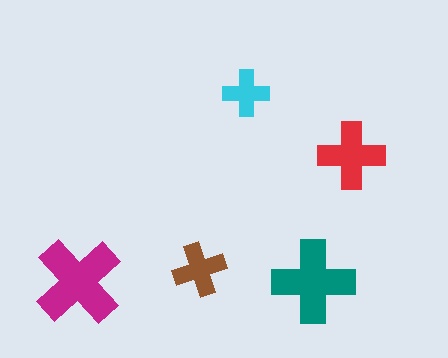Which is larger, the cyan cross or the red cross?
The red one.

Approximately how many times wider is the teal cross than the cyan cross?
About 2 times wider.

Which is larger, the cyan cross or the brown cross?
The brown one.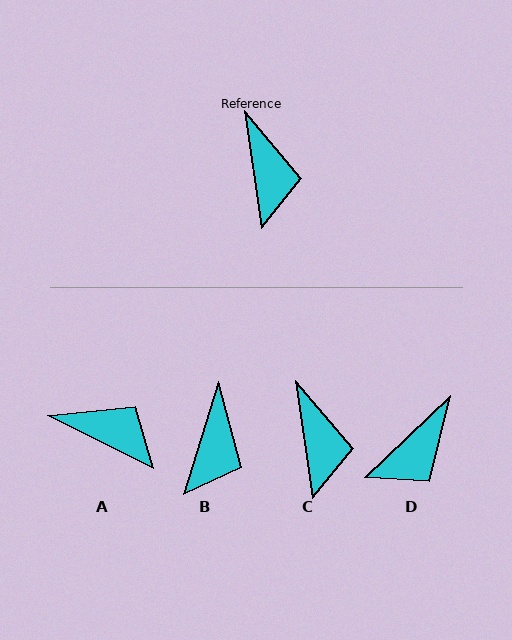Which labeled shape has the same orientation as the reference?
C.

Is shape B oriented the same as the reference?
No, it is off by about 26 degrees.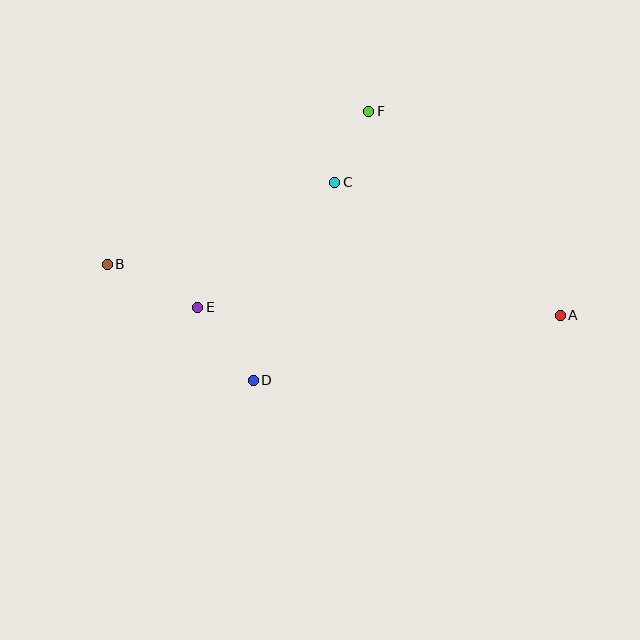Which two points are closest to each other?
Points C and F are closest to each other.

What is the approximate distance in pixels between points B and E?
The distance between B and E is approximately 100 pixels.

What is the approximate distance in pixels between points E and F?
The distance between E and F is approximately 260 pixels.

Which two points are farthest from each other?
Points A and B are farthest from each other.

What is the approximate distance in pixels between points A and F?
The distance between A and F is approximately 280 pixels.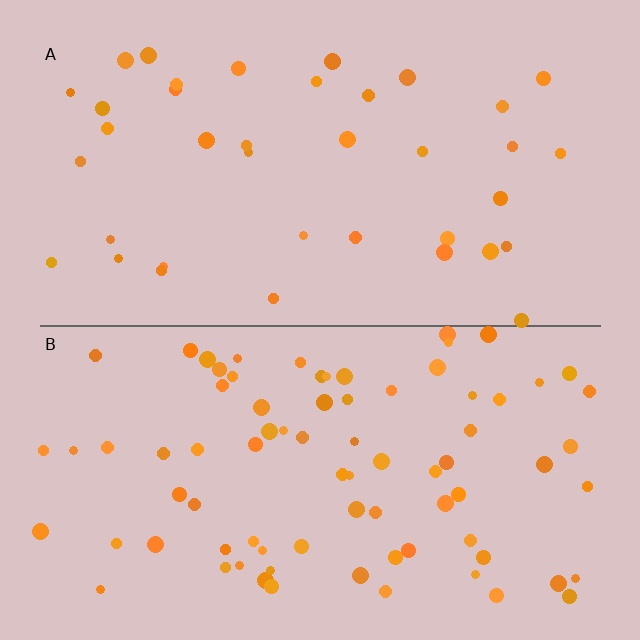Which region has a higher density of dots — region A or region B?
B (the bottom).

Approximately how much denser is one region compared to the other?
Approximately 2.1× — region B over region A.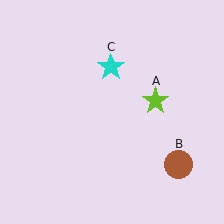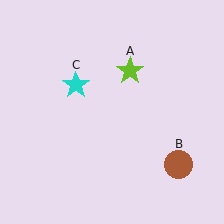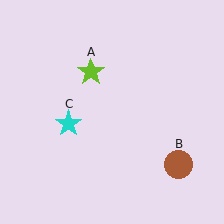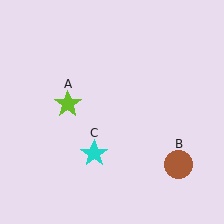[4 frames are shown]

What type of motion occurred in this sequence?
The lime star (object A), cyan star (object C) rotated counterclockwise around the center of the scene.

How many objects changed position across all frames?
2 objects changed position: lime star (object A), cyan star (object C).